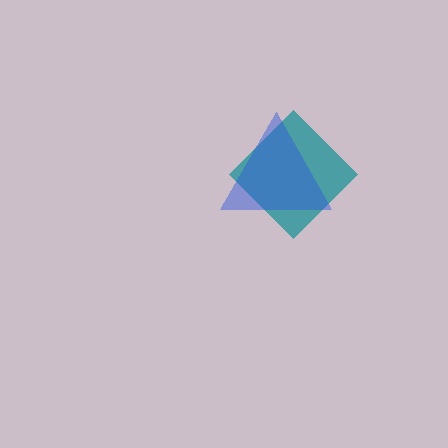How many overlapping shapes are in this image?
There are 2 overlapping shapes in the image.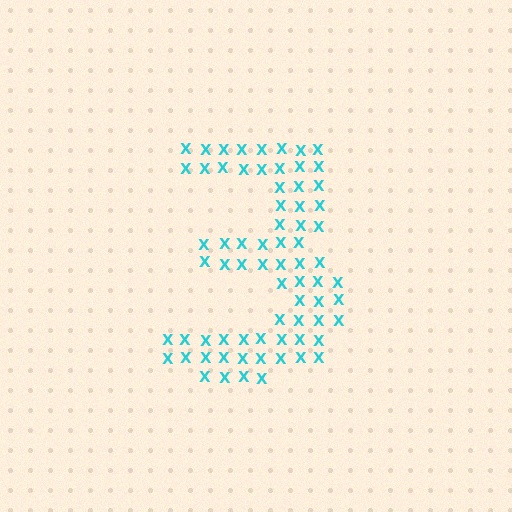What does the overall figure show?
The overall figure shows the digit 3.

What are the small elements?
The small elements are letter X's.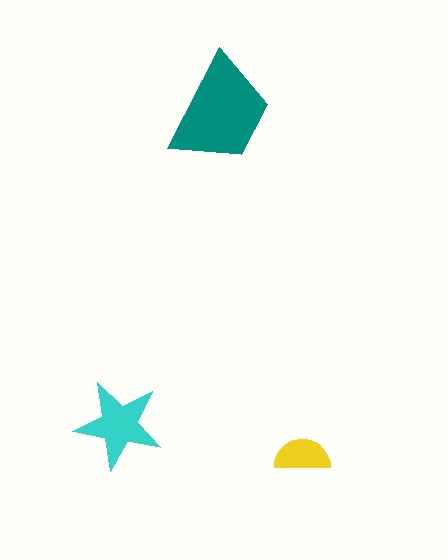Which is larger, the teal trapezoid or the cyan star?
The teal trapezoid.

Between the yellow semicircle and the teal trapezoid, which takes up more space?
The teal trapezoid.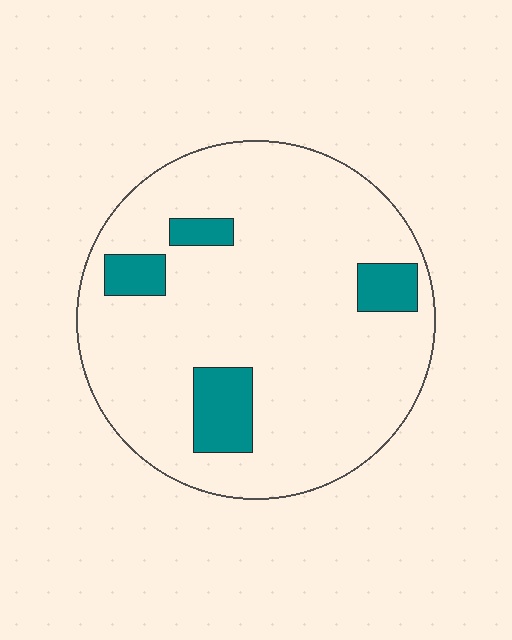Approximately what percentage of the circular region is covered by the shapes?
Approximately 10%.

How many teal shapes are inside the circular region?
4.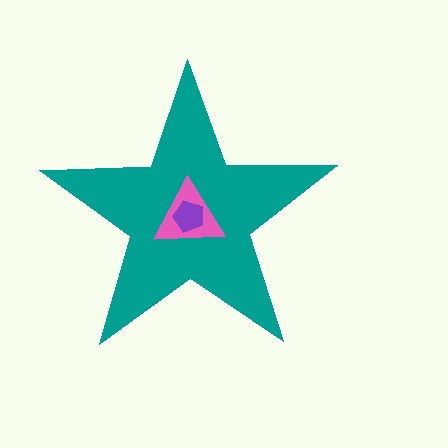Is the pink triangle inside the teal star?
Yes.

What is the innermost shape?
The purple pentagon.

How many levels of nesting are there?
3.